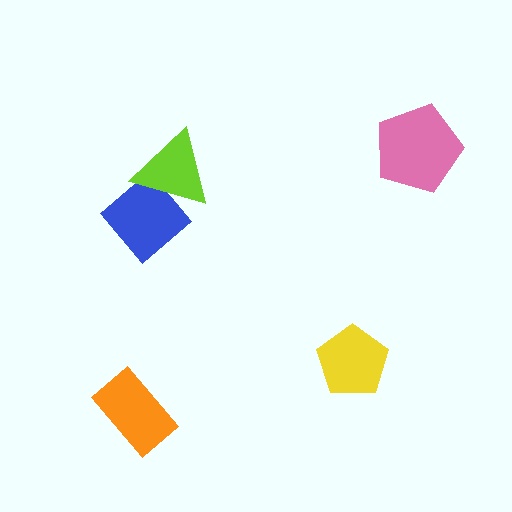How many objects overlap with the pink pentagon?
0 objects overlap with the pink pentagon.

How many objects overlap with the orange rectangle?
0 objects overlap with the orange rectangle.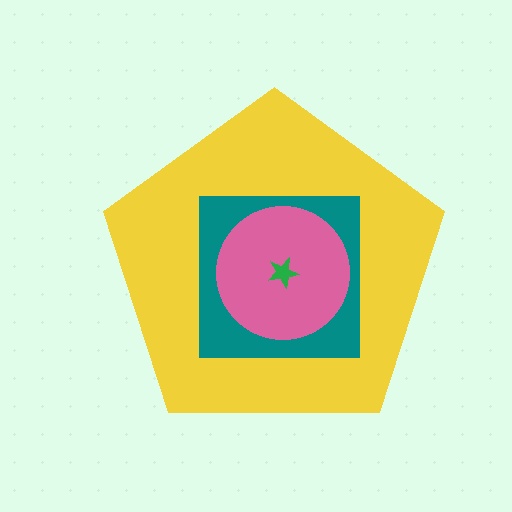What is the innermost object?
The green star.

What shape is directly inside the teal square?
The pink circle.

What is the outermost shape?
The yellow pentagon.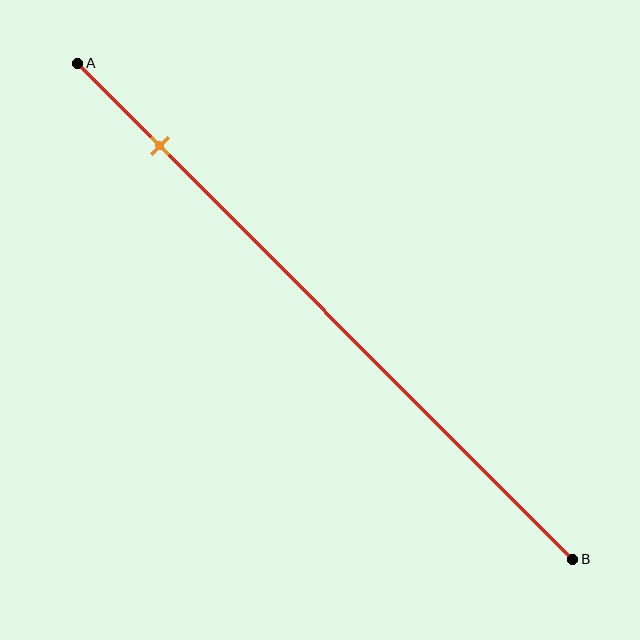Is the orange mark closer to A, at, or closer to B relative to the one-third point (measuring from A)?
The orange mark is closer to point A than the one-third point of segment AB.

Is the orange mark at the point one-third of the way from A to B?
No, the mark is at about 15% from A, not at the 33% one-third point.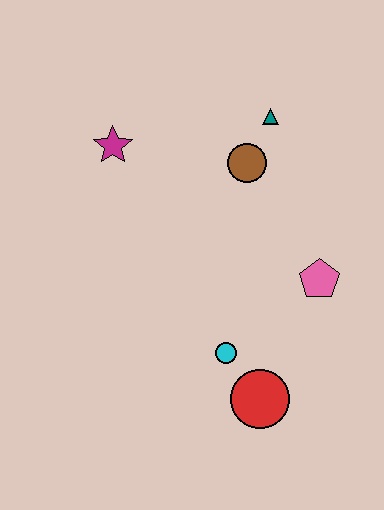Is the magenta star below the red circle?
No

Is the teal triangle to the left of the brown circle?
No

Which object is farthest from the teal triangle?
The red circle is farthest from the teal triangle.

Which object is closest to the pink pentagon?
The cyan circle is closest to the pink pentagon.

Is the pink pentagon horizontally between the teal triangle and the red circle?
No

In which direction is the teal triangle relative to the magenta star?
The teal triangle is to the right of the magenta star.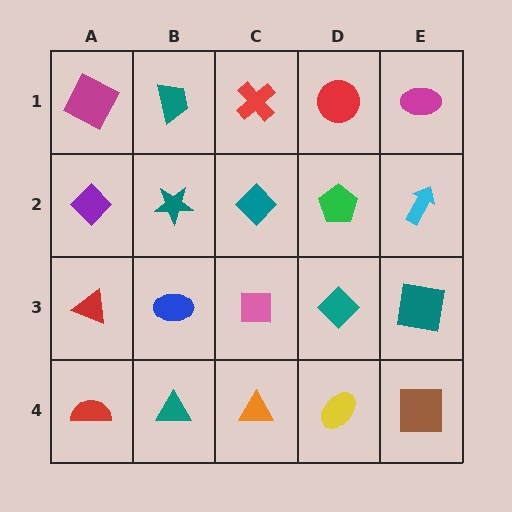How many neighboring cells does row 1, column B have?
3.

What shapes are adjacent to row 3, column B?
A teal star (row 2, column B), a teal triangle (row 4, column B), a red triangle (row 3, column A), a pink square (row 3, column C).